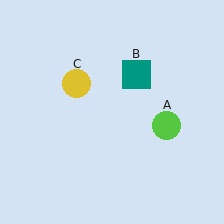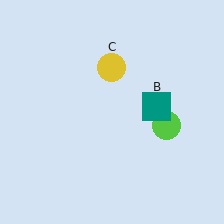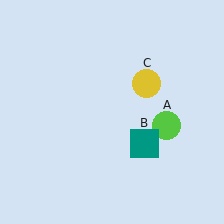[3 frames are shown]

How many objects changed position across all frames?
2 objects changed position: teal square (object B), yellow circle (object C).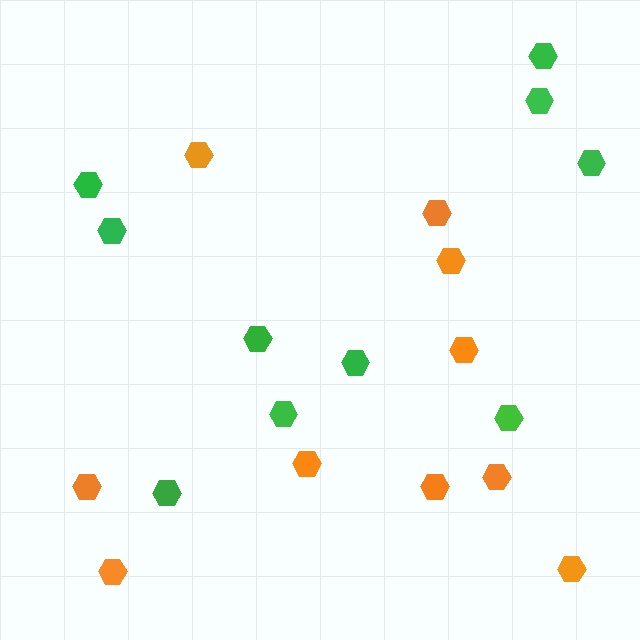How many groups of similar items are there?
There are 2 groups: one group of orange hexagons (10) and one group of green hexagons (10).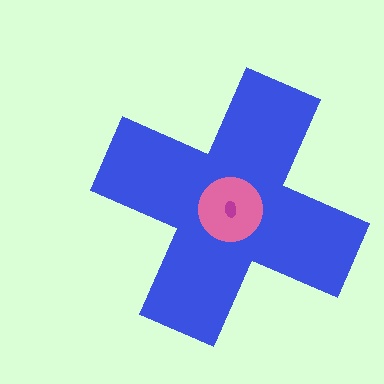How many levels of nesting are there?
3.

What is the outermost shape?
The blue cross.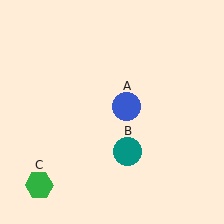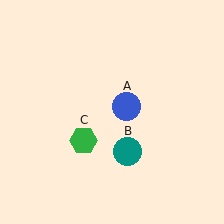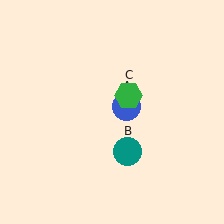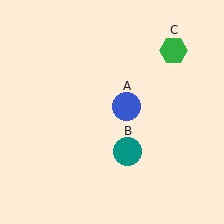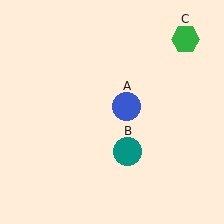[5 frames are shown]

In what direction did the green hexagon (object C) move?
The green hexagon (object C) moved up and to the right.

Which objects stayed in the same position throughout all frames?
Blue circle (object A) and teal circle (object B) remained stationary.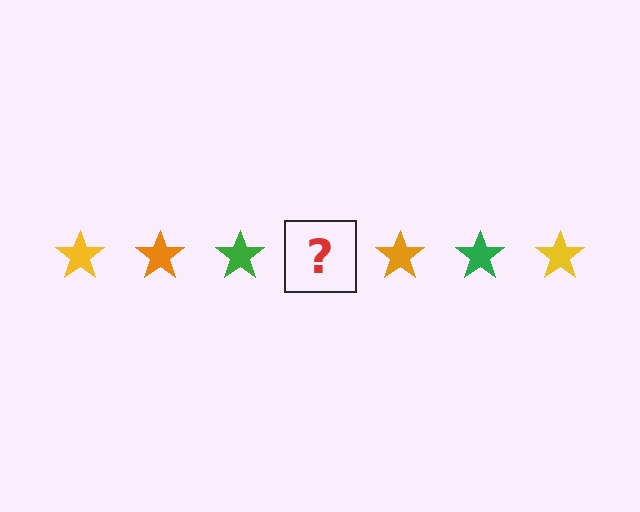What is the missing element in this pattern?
The missing element is a yellow star.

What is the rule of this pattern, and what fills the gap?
The rule is that the pattern cycles through yellow, orange, green stars. The gap should be filled with a yellow star.